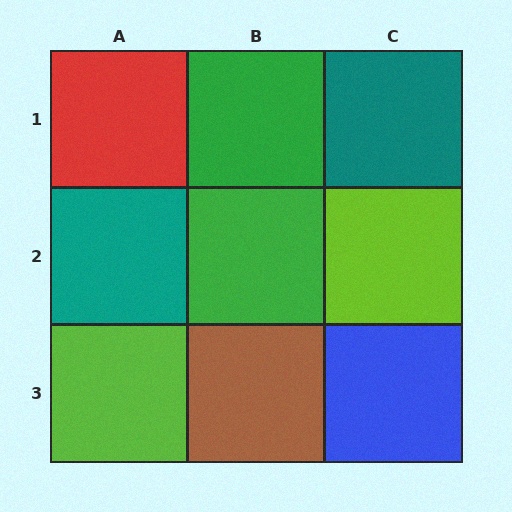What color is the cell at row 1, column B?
Green.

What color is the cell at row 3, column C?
Blue.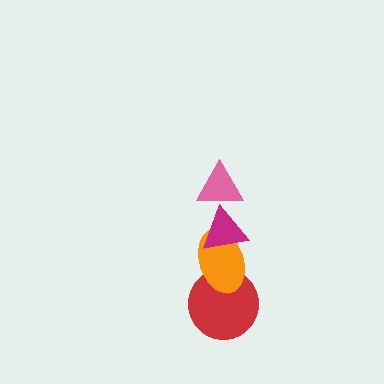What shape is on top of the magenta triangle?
The pink triangle is on top of the magenta triangle.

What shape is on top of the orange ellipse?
The magenta triangle is on top of the orange ellipse.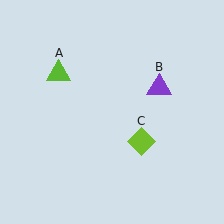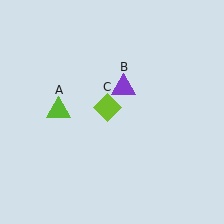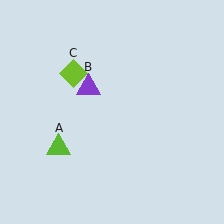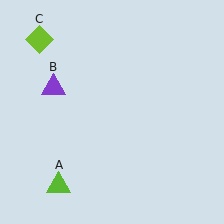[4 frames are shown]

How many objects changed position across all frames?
3 objects changed position: lime triangle (object A), purple triangle (object B), lime diamond (object C).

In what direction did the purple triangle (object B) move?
The purple triangle (object B) moved left.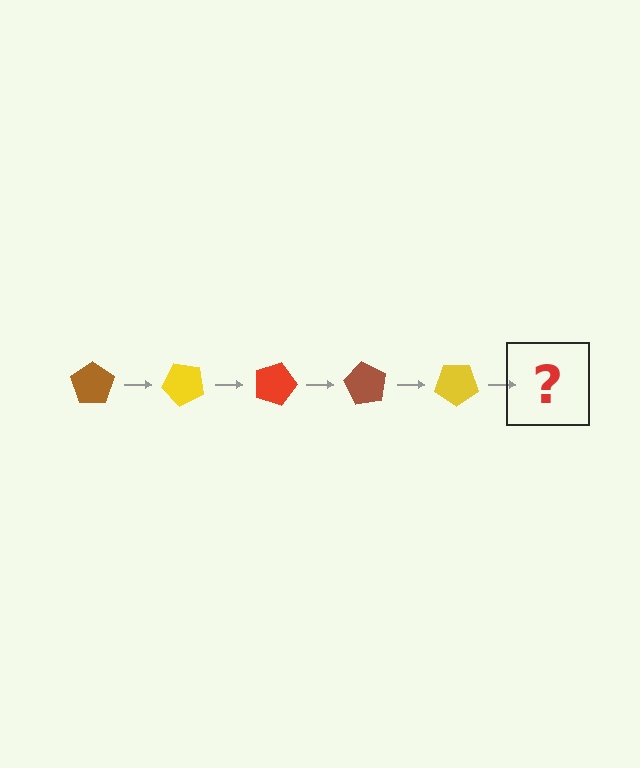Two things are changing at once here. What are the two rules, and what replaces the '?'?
The two rules are that it rotates 45 degrees each step and the color cycles through brown, yellow, and red. The '?' should be a red pentagon, rotated 225 degrees from the start.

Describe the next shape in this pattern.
It should be a red pentagon, rotated 225 degrees from the start.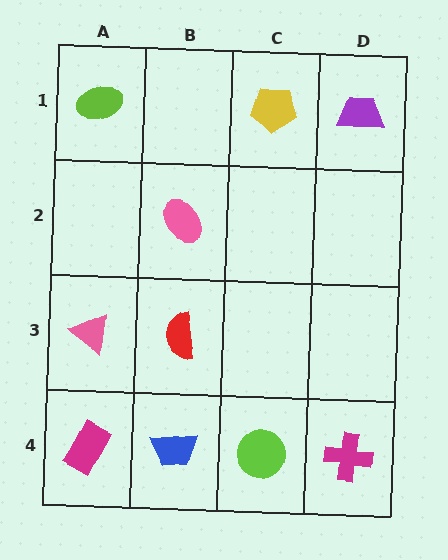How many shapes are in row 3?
2 shapes.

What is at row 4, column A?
A magenta rectangle.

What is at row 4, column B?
A blue trapezoid.